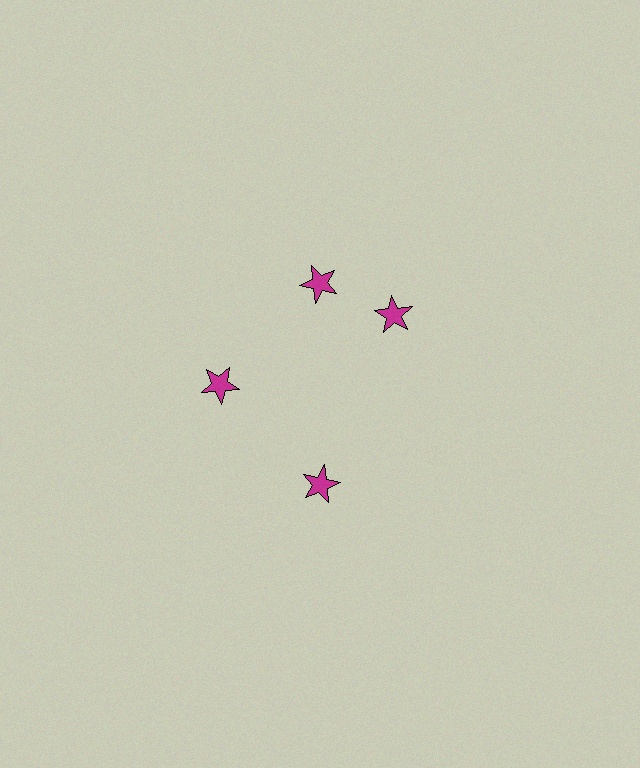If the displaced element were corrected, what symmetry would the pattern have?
It would have 4-fold rotational symmetry — the pattern would map onto itself every 90 degrees.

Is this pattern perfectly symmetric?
No. The 4 magenta stars are arranged in a ring, but one element near the 3 o'clock position is rotated out of alignment along the ring, breaking the 4-fold rotational symmetry.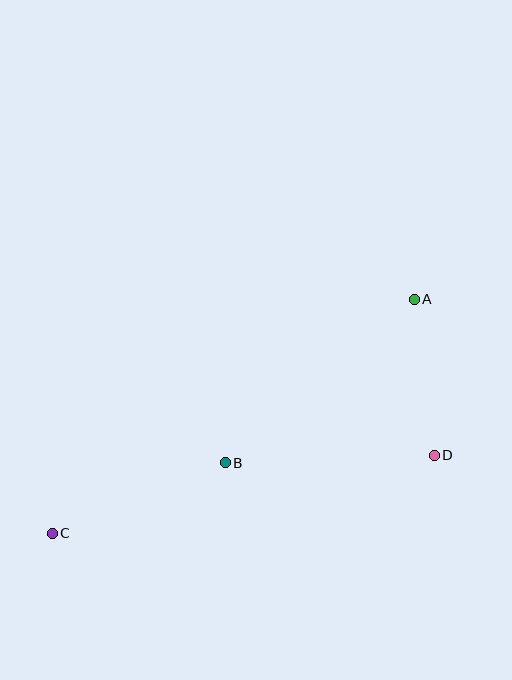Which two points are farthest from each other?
Points A and C are farthest from each other.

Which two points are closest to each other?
Points A and D are closest to each other.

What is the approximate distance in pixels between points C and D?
The distance between C and D is approximately 390 pixels.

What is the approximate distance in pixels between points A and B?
The distance between A and B is approximately 250 pixels.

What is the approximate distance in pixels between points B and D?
The distance between B and D is approximately 209 pixels.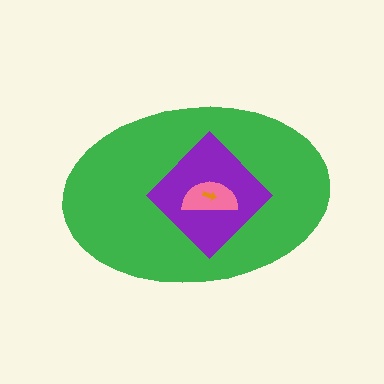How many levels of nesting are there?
4.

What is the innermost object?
The orange arrow.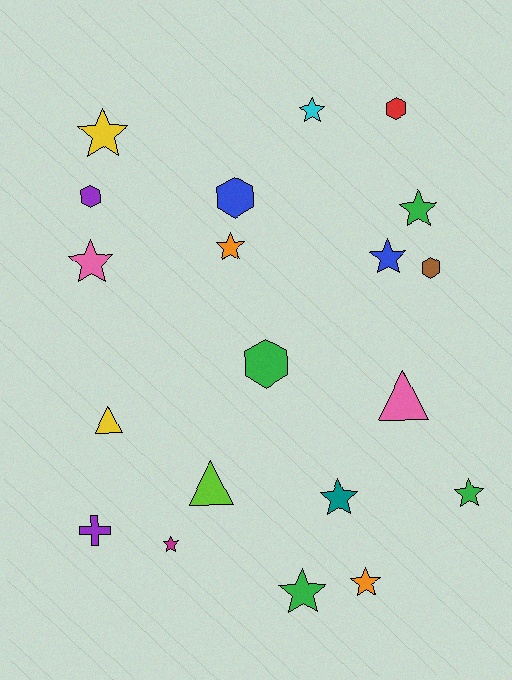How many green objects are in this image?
There are 4 green objects.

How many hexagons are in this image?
There are 5 hexagons.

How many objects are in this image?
There are 20 objects.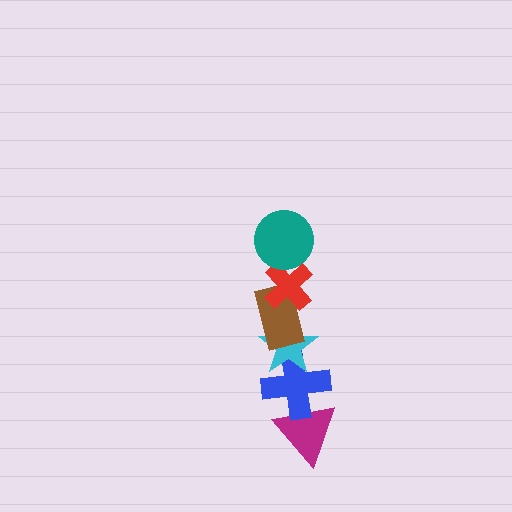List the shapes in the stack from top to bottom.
From top to bottom: the teal circle, the red cross, the brown rectangle, the cyan star, the blue cross, the magenta triangle.